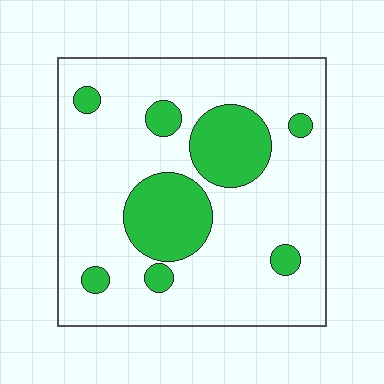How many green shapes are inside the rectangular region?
8.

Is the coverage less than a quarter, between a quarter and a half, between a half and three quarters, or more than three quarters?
Less than a quarter.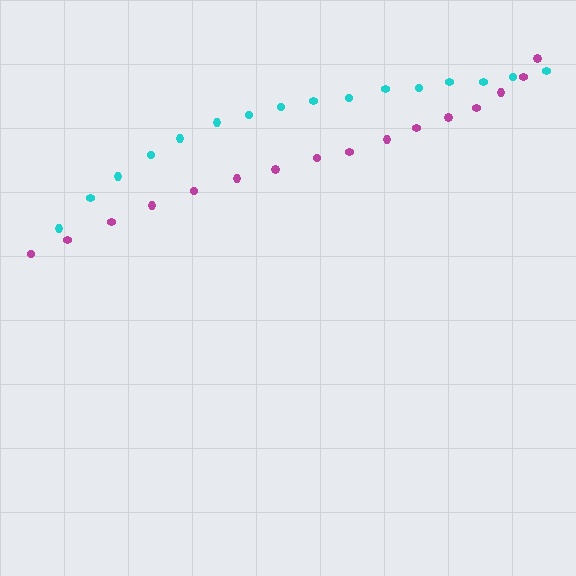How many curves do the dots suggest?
There are 2 distinct paths.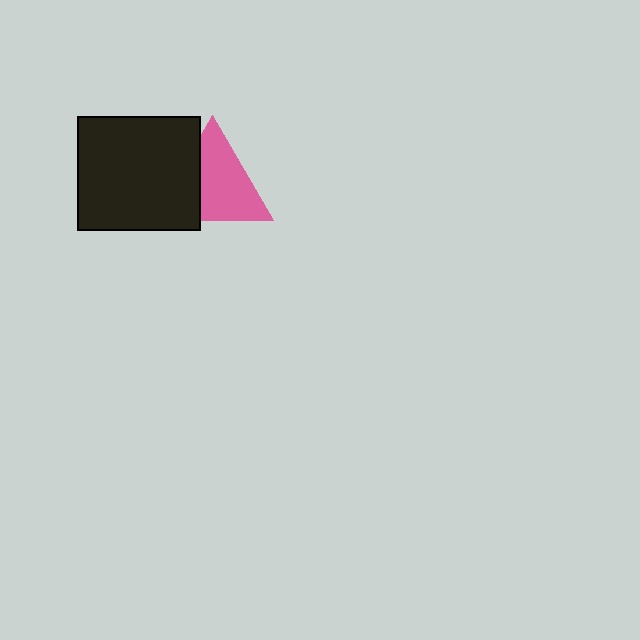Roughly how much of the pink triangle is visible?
Most of it is visible (roughly 67%).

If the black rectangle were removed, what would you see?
You would see the complete pink triangle.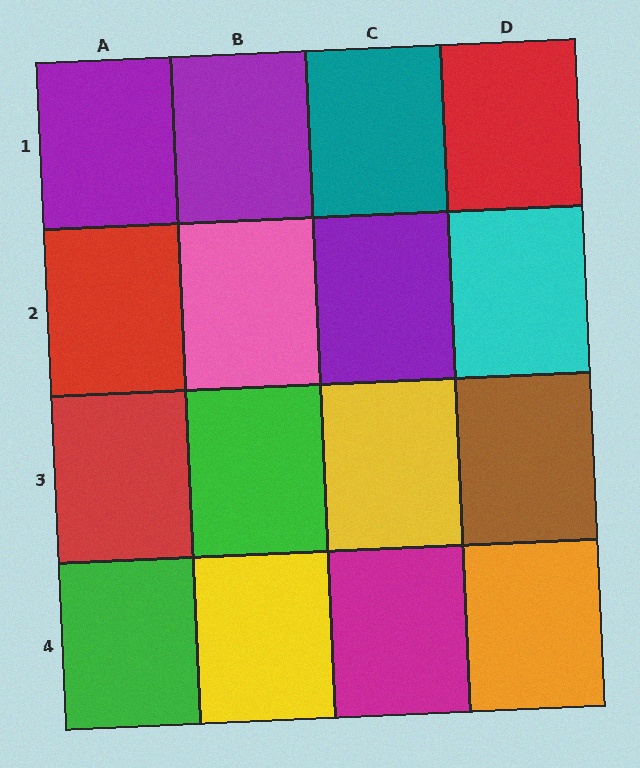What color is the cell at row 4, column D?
Orange.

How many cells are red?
3 cells are red.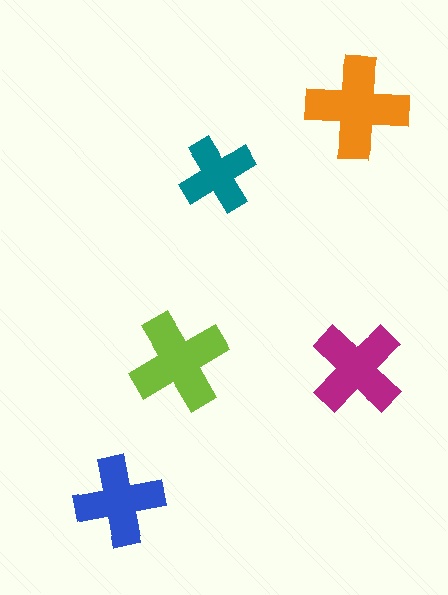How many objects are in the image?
There are 5 objects in the image.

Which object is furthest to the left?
The blue cross is leftmost.